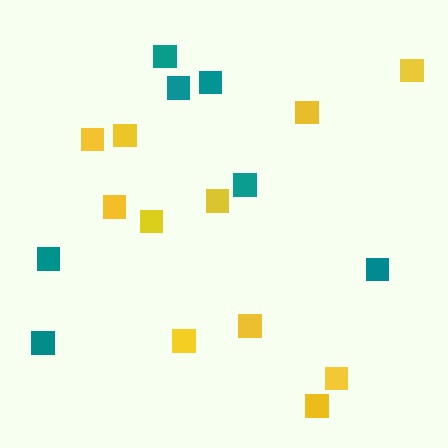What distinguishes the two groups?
There are 2 groups: one group of yellow squares (11) and one group of teal squares (7).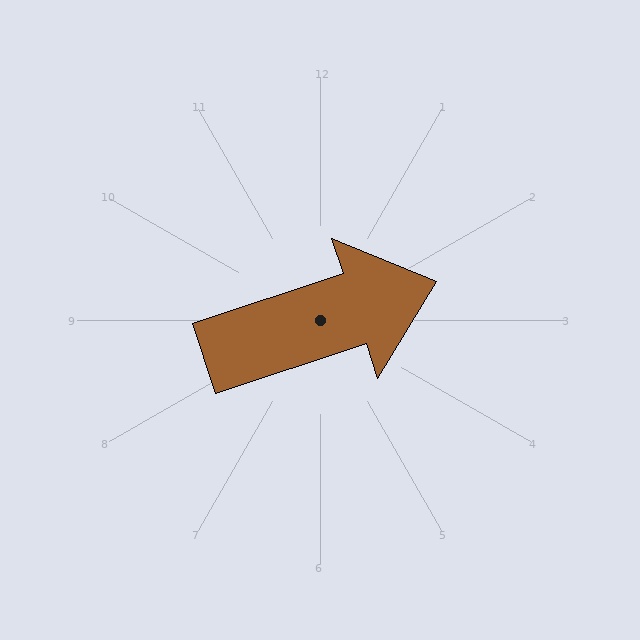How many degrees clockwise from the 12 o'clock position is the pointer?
Approximately 72 degrees.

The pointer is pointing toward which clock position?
Roughly 2 o'clock.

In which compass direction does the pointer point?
East.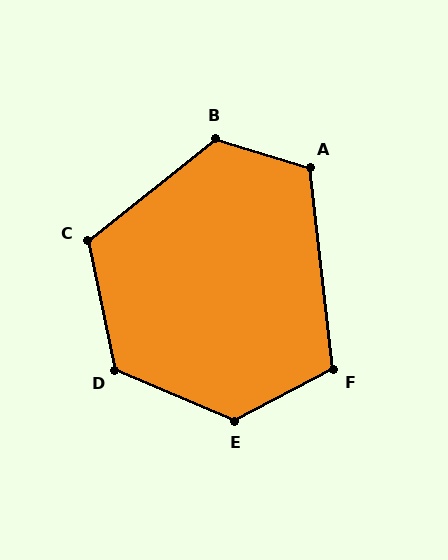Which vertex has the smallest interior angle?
F, at approximately 111 degrees.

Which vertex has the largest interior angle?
E, at approximately 129 degrees.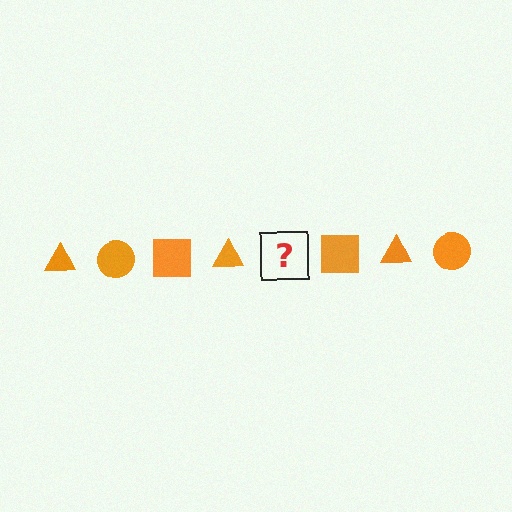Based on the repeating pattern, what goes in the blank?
The blank should be an orange circle.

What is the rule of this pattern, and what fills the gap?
The rule is that the pattern cycles through triangle, circle, square shapes in orange. The gap should be filled with an orange circle.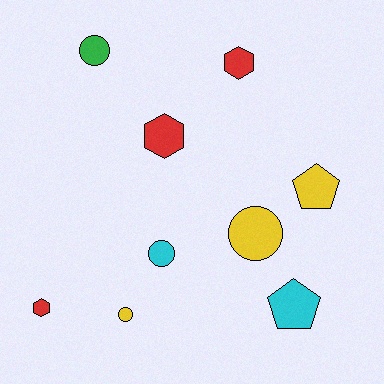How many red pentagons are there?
There are no red pentagons.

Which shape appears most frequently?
Circle, with 4 objects.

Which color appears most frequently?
Red, with 3 objects.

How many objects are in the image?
There are 9 objects.